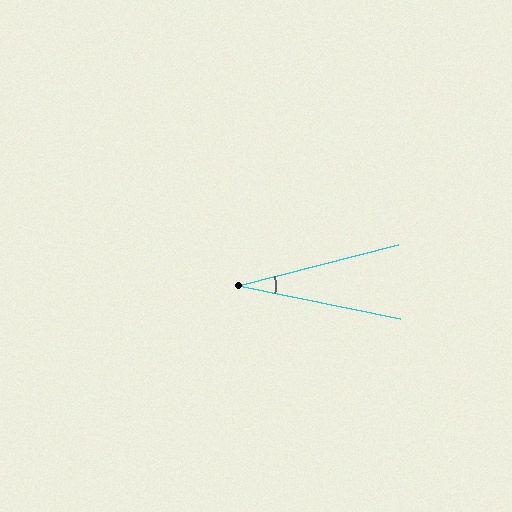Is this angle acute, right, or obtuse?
It is acute.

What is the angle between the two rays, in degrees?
Approximately 26 degrees.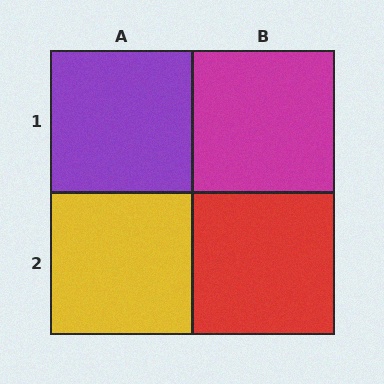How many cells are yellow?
1 cell is yellow.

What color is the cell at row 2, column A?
Yellow.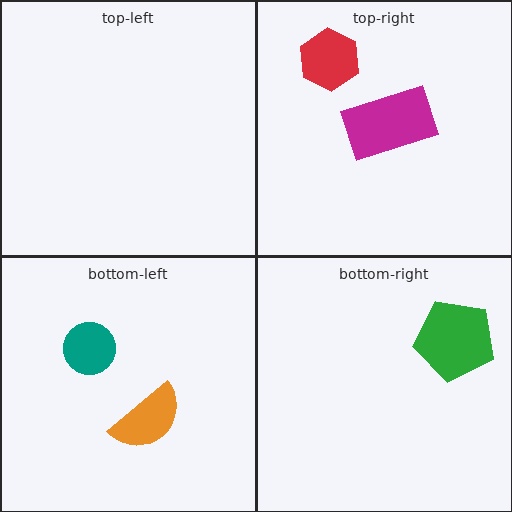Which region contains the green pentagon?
The bottom-right region.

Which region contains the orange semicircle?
The bottom-left region.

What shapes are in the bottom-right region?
The green pentagon.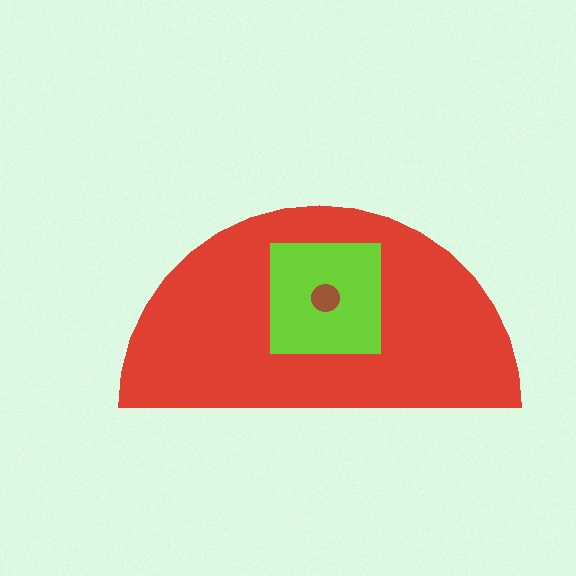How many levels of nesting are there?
3.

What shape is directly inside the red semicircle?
The lime square.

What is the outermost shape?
The red semicircle.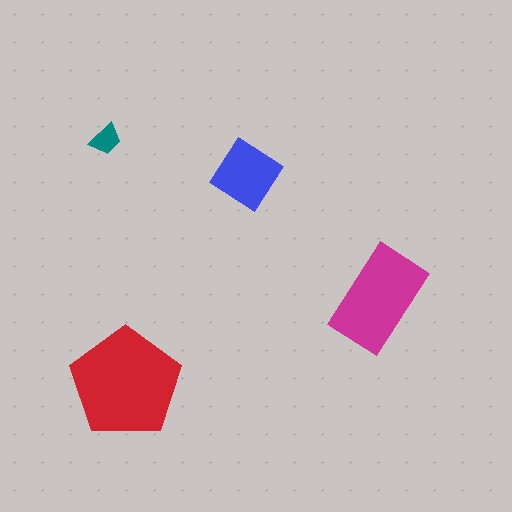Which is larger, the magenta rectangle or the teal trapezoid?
The magenta rectangle.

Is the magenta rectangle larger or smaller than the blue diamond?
Larger.